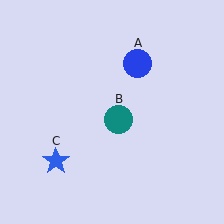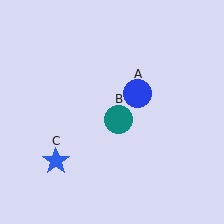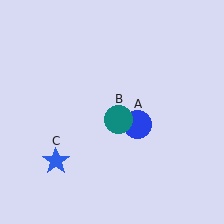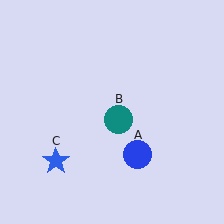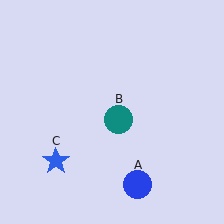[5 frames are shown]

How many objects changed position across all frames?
1 object changed position: blue circle (object A).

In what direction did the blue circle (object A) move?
The blue circle (object A) moved down.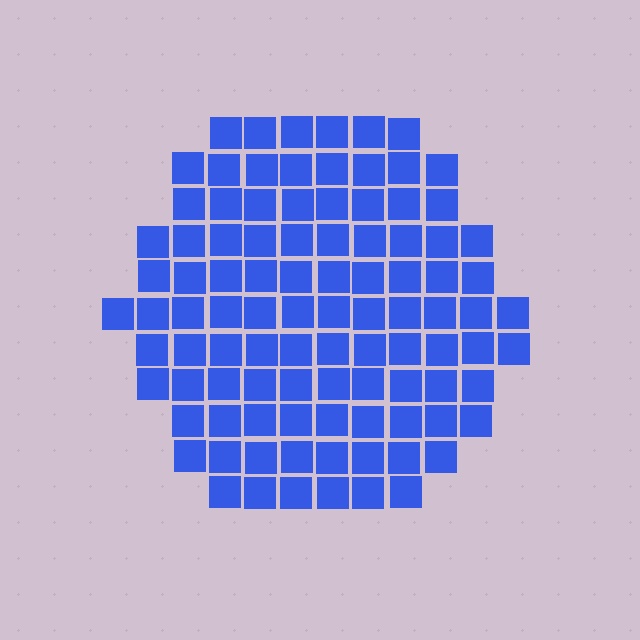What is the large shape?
The large shape is a hexagon.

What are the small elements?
The small elements are squares.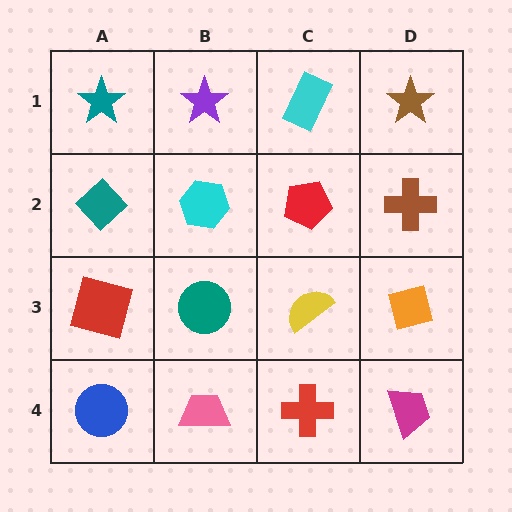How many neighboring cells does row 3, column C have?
4.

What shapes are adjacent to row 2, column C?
A cyan rectangle (row 1, column C), a yellow semicircle (row 3, column C), a cyan hexagon (row 2, column B), a brown cross (row 2, column D).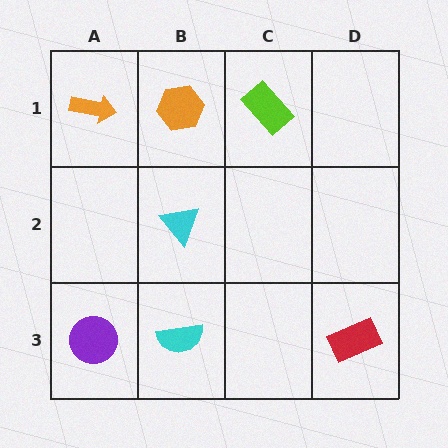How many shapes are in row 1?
3 shapes.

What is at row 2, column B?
A cyan triangle.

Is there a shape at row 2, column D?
No, that cell is empty.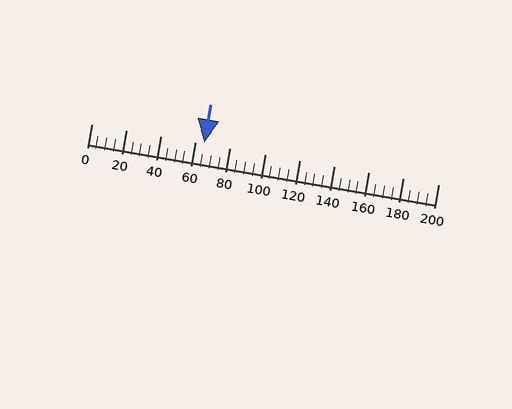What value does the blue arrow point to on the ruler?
The blue arrow points to approximately 65.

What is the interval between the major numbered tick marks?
The major tick marks are spaced 20 units apart.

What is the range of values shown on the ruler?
The ruler shows values from 0 to 200.